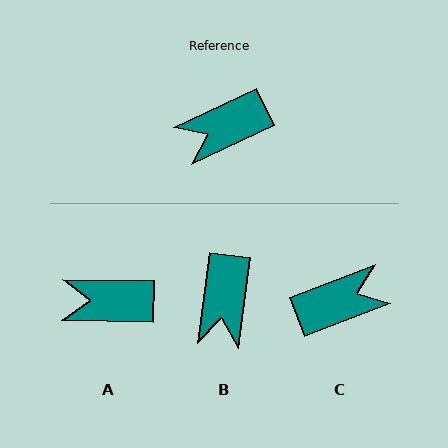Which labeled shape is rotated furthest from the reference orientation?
C, about 176 degrees away.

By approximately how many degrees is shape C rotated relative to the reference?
Approximately 176 degrees counter-clockwise.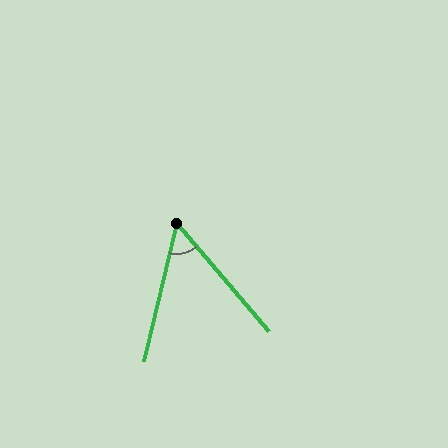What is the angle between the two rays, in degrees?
Approximately 54 degrees.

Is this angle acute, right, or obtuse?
It is acute.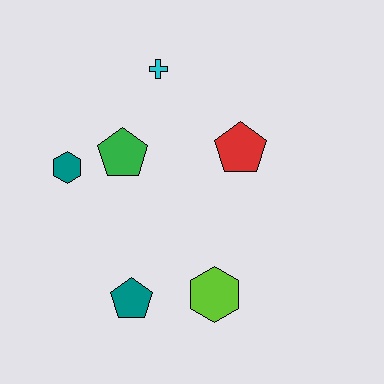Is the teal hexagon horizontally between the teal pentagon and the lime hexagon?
No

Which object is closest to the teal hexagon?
The green pentagon is closest to the teal hexagon.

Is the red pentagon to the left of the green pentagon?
No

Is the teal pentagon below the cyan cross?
Yes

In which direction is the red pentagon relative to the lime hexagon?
The red pentagon is above the lime hexagon.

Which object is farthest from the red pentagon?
The teal pentagon is farthest from the red pentagon.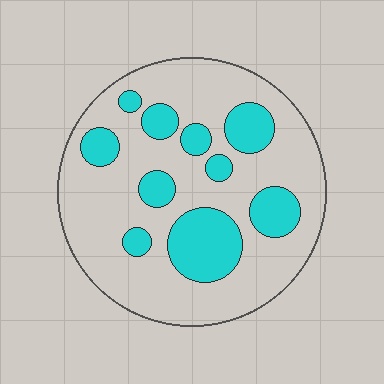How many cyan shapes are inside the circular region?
10.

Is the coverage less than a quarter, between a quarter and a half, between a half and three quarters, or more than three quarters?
Between a quarter and a half.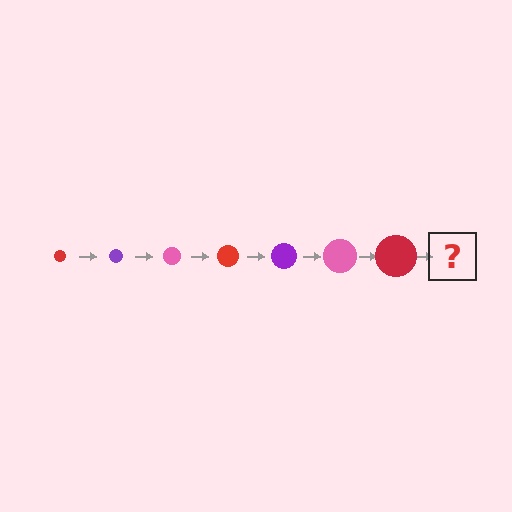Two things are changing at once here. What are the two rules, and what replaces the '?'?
The two rules are that the circle grows larger each step and the color cycles through red, purple, and pink. The '?' should be a purple circle, larger than the previous one.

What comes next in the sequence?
The next element should be a purple circle, larger than the previous one.